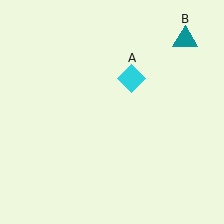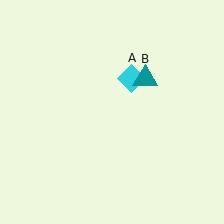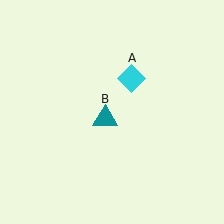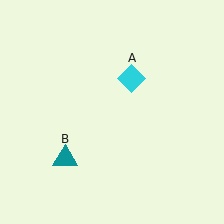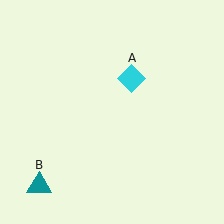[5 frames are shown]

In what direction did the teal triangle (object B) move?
The teal triangle (object B) moved down and to the left.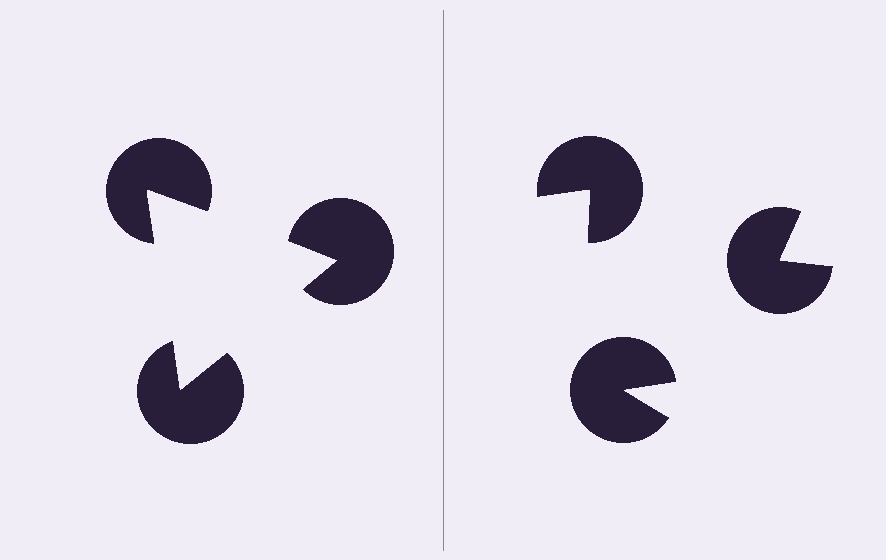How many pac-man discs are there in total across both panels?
6 — 3 on each side.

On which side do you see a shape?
An illusory triangle appears on the left side. On the right side the wedge cuts are rotated, so no coherent shape forms.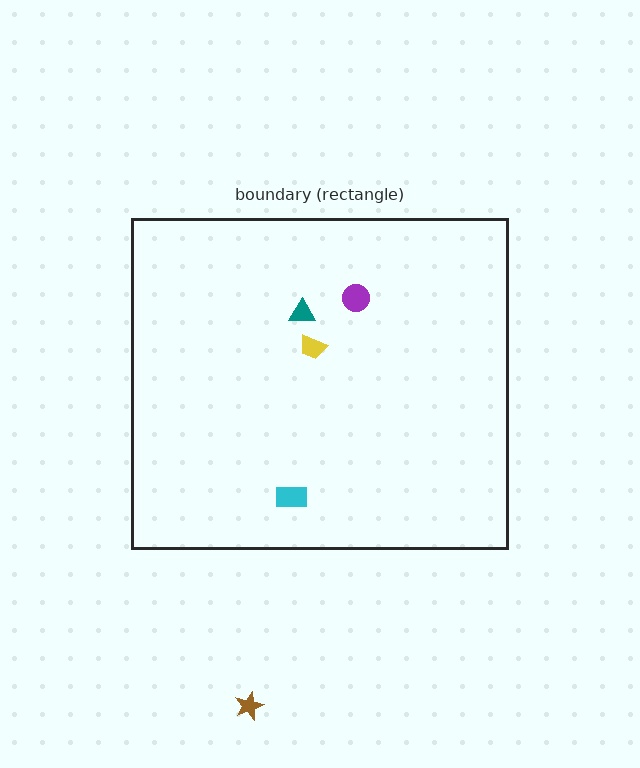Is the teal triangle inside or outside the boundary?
Inside.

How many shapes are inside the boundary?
4 inside, 1 outside.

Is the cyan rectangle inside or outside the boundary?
Inside.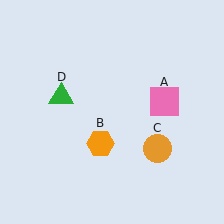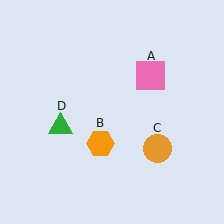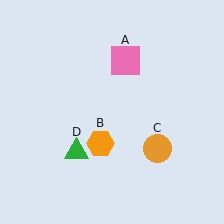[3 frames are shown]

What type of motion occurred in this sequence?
The pink square (object A), green triangle (object D) rotated counterclockwise around the center of the scene.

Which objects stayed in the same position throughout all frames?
Orange hexagon (object B) and orange circle (object C) remained stationary.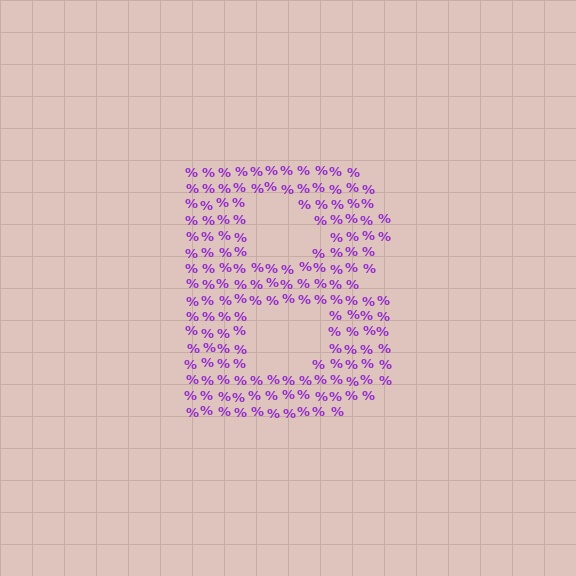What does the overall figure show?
The overall figure shows the letter B.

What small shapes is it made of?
It is made of small percent signs.